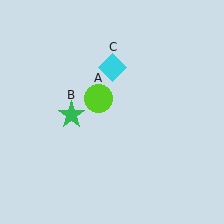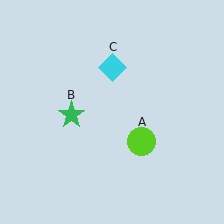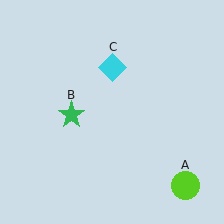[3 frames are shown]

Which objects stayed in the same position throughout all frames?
Green star (object B) and cyan diamond (object C) remained stationary.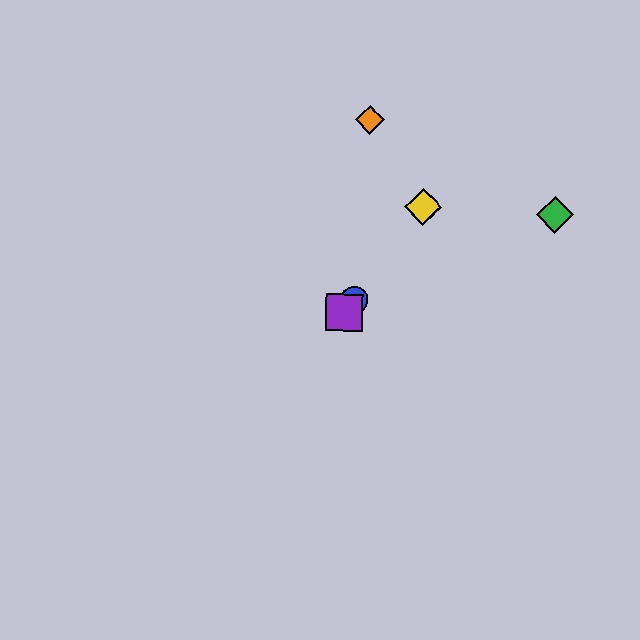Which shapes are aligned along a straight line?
The red circle, the blue circle, the yellow diamond, the purple square are aligned along a straight line.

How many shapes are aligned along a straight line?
4 shapes (the red circle, the blue circle, the yellow diamond, the purple square) are aligned along a straight line.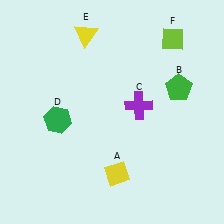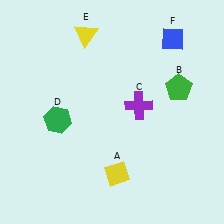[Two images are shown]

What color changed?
The diamond (F) changed from lime in Image 1 to blue in Image 2.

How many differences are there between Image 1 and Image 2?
There is 1 difference between the two images.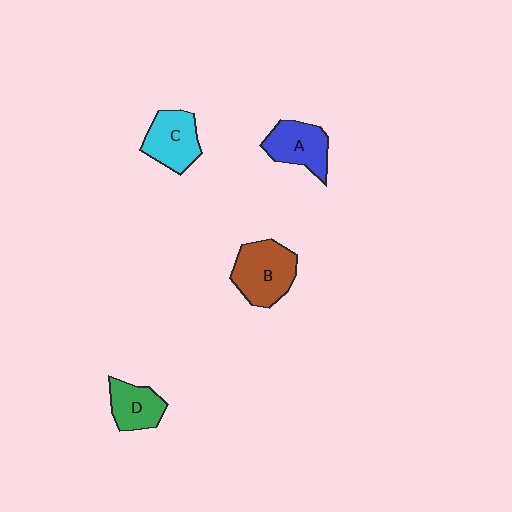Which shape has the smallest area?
Shape D (green).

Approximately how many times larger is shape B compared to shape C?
Approximately 1.2 times.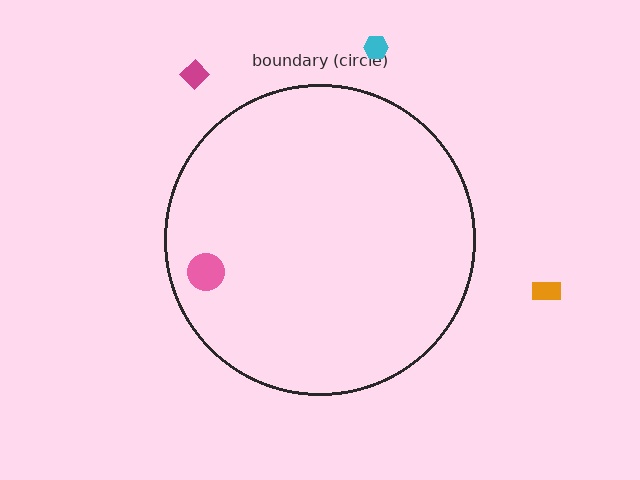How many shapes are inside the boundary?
1 inside, 3 outside.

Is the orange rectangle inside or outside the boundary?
Outside.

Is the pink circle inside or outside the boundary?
Inside.